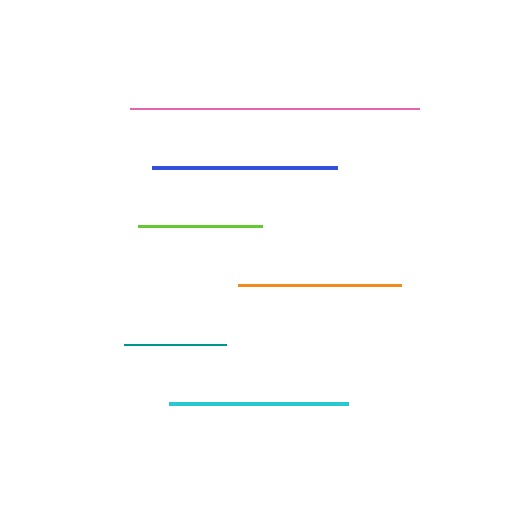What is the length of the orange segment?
The orange segment is approximately 164 pixels long.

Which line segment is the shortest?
The teal line is the shortest at approximately 101 pixels.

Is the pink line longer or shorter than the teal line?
The pink line is longer than the teal line.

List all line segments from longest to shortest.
From longest to shortest: pink, blue, cyan, orange, lime, teal.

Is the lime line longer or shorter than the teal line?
The lime line is longer than the teal line.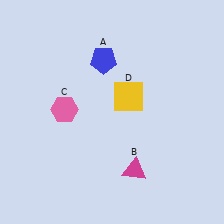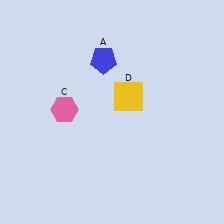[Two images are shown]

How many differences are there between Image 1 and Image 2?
There is 1 difference between the two images.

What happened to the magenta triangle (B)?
The magenta triangle (B) was removed in Image 2. It was in the bottom-right area of Image 1.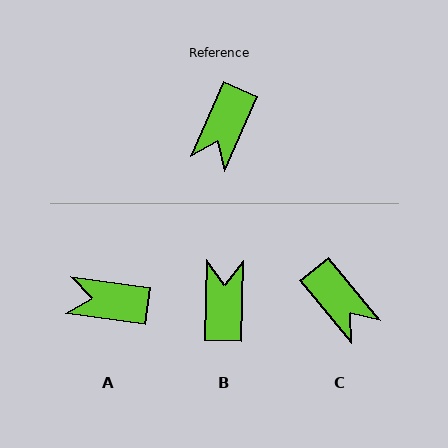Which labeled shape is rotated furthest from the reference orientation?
B, about 157 degrees away.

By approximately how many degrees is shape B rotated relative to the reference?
Approximately 157 degrees clockwise.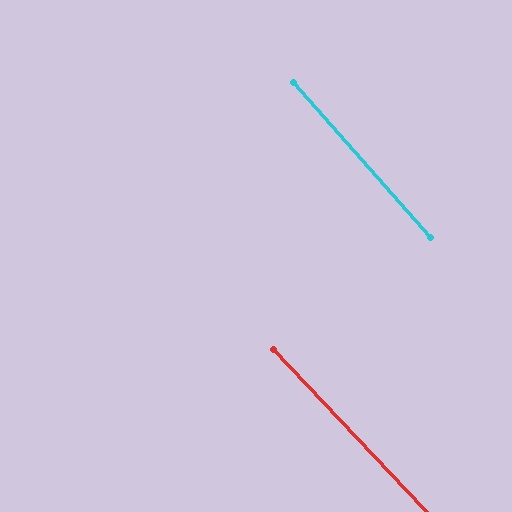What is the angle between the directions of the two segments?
Approximately 2 degrees.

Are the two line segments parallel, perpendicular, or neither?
Parallel — their directions differ by only 1.9°.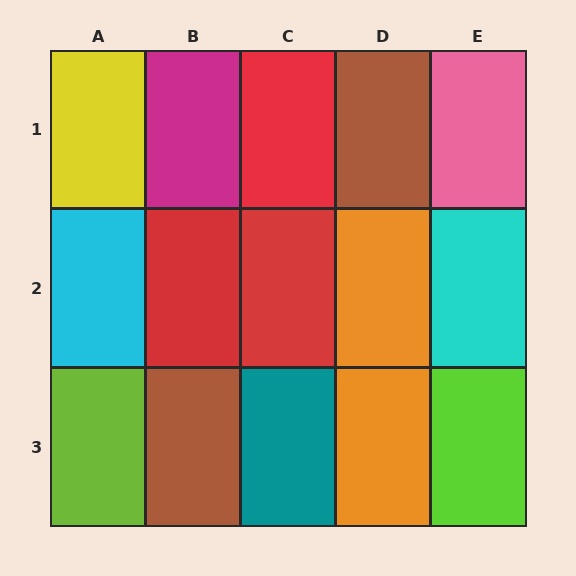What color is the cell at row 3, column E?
Lime.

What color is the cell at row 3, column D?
Orange.